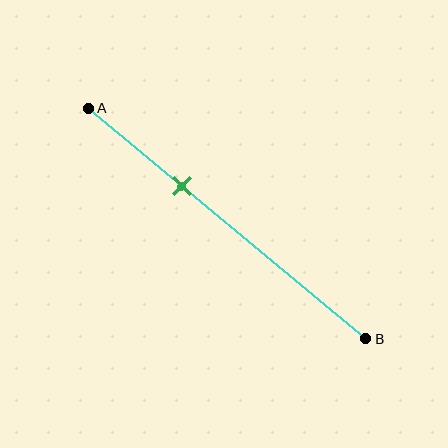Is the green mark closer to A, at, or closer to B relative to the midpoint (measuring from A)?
The green mark is closer to point A than the midpoint of segment AB.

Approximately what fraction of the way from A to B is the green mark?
The green mark is approximately 35% of the way from A to B.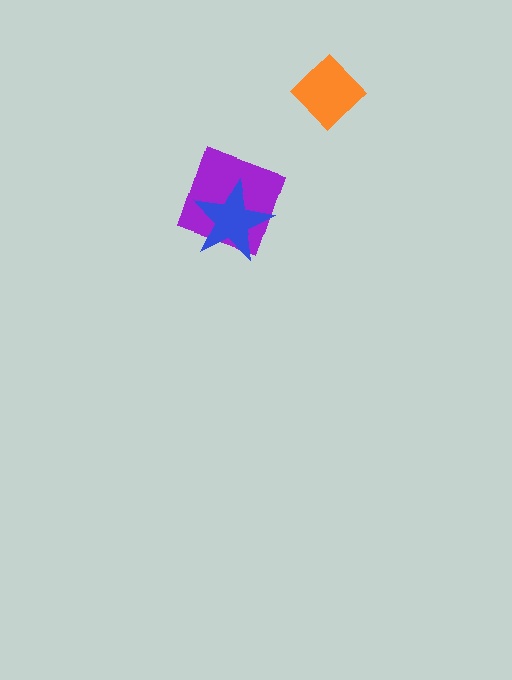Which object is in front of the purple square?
The blue star is in front of the purple square.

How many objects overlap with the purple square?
1 object overlaps with the purple square.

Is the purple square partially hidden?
Yes, it is partially covered by another shape.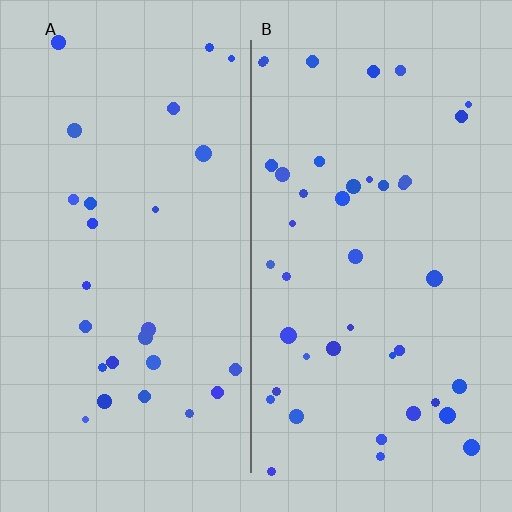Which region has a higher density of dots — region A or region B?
B (the right).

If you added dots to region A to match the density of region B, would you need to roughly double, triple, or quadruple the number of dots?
Approximately double.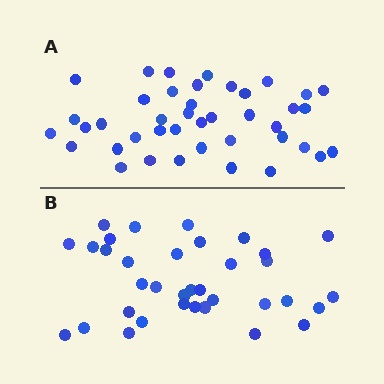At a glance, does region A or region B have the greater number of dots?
Region A (the top region) has more dots.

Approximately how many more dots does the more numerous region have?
Region A has about 6 more dots than region B.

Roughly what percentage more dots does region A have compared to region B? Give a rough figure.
About 15% more.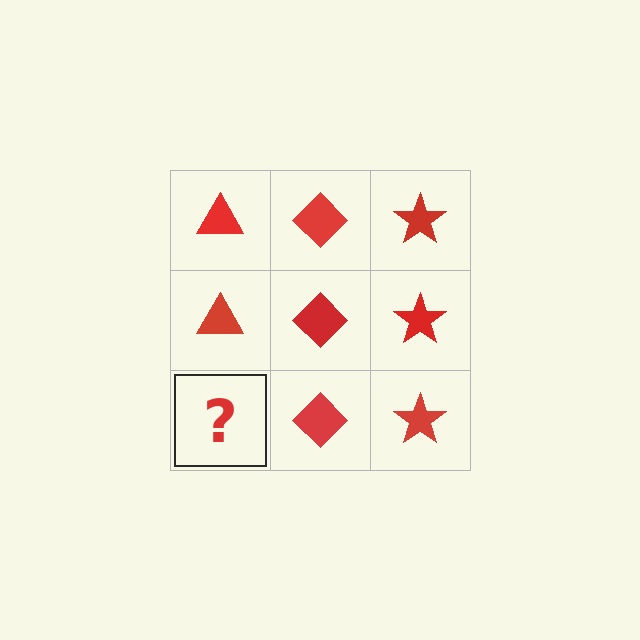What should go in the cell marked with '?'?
The missing cell should contain a red triangle.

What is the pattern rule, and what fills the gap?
The rule is that each column has a consistent shape. The gap should be filled with a red triangle.